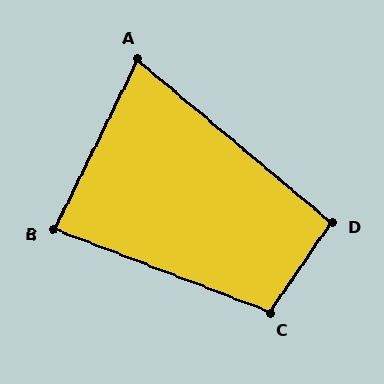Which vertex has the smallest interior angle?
A, at approximately 76 degrees.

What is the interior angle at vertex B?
Approximately 85 degrees (acute).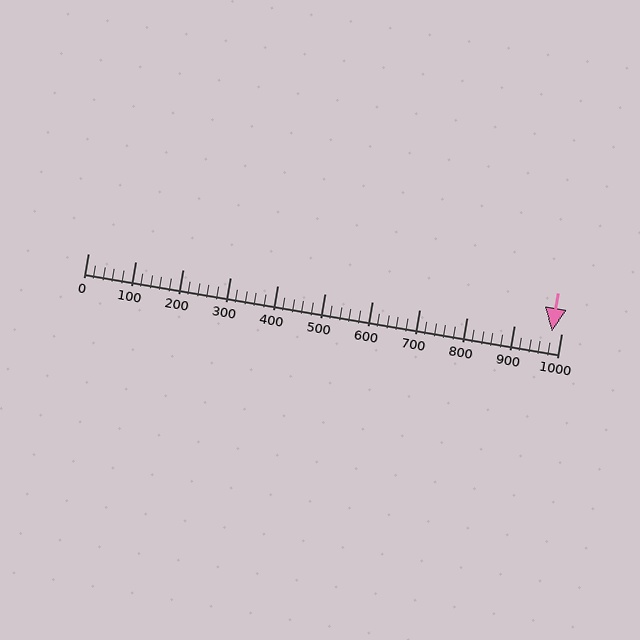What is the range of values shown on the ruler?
The ruler shows values from 0 to 1000.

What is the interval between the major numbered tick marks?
The major tick marks are spaced 100 units apart.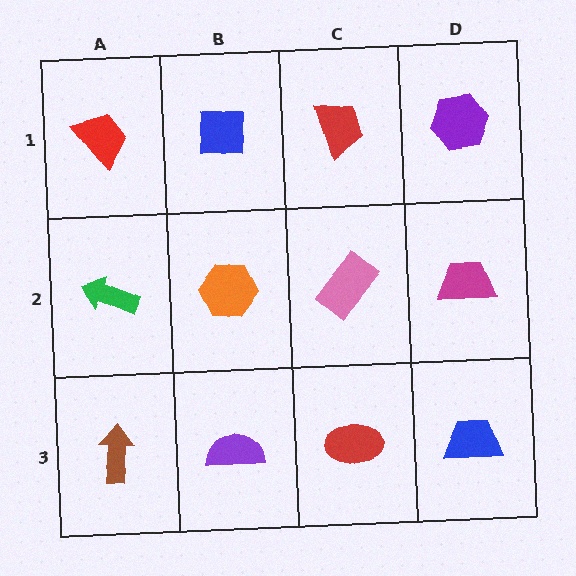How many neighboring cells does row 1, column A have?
2.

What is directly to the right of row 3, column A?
A purple semicircle.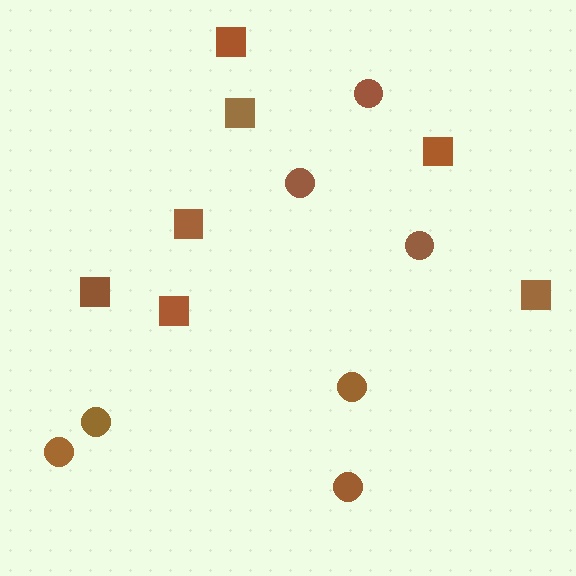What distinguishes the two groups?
There are 2 groups: one group of squares (7) and one group of circles (7).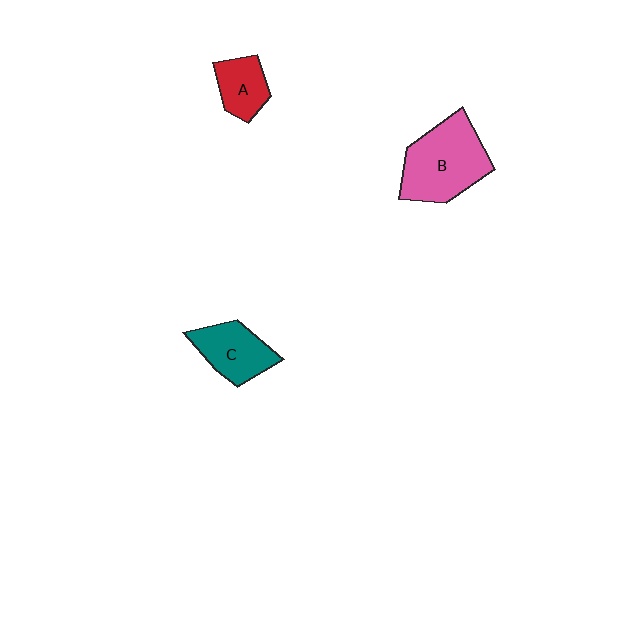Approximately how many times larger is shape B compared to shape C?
Approximately 1.6 times.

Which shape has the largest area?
Shape B (pink).